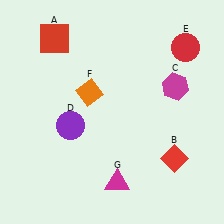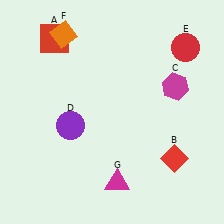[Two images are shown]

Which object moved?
The orange diamond (F) moved up.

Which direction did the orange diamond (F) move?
The orange diamond (F) moved up.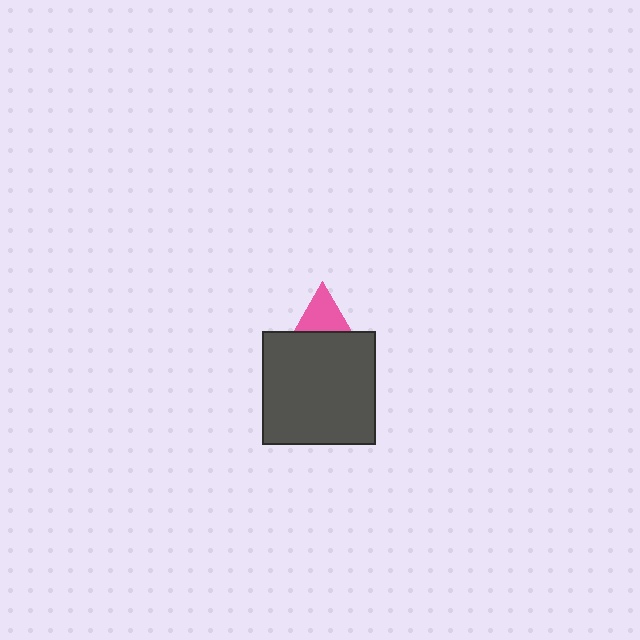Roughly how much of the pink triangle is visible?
A small part of it is visible (roughly 34%).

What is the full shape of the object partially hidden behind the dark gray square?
The partially hidden object is a pink triangle.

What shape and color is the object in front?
The object in front is a dark gray square.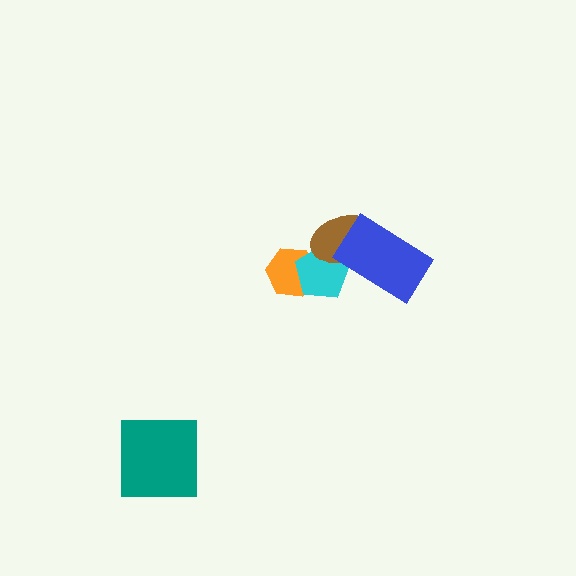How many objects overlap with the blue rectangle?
2 objects overlap with the blue rectangle.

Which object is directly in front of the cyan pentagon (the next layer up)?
The brown ellipse is directly in front of the cyan pentagon.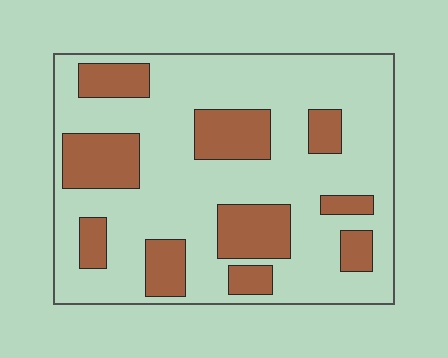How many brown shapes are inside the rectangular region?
10.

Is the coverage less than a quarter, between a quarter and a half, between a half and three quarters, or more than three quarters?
Between a quarter and a half.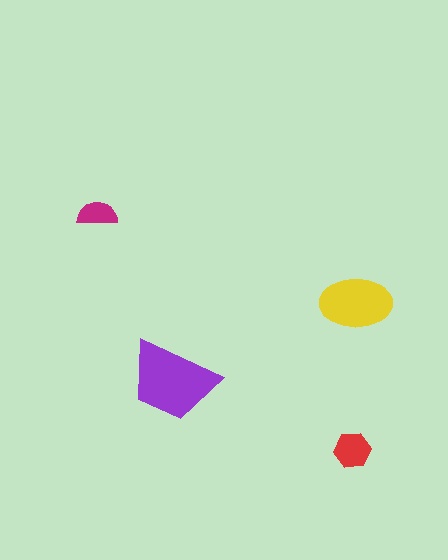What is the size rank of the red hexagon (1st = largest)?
3rd.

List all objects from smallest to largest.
The magenta semicircle, the red hexagon, the yellow ellipse, the purple trapezoid.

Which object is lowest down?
The red hexagon is bottommost.